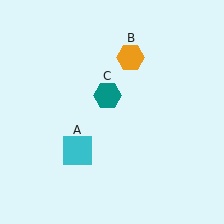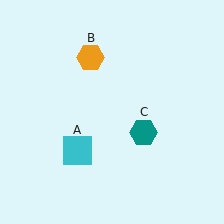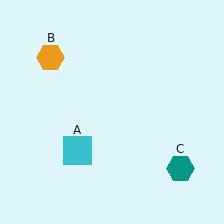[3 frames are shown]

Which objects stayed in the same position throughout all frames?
Cyan square (object A) remained stationary.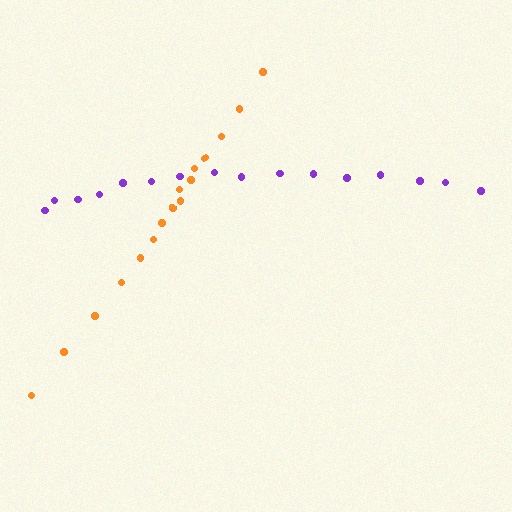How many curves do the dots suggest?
There are 2 distinct paths.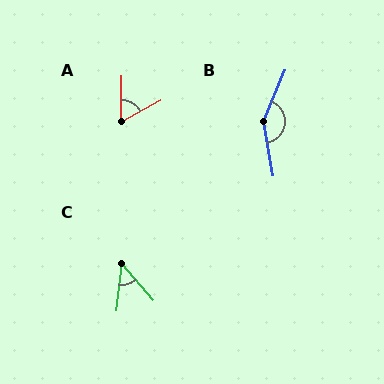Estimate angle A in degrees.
Approximately 61 degrees.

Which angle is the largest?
B, at approximately 147 degrees.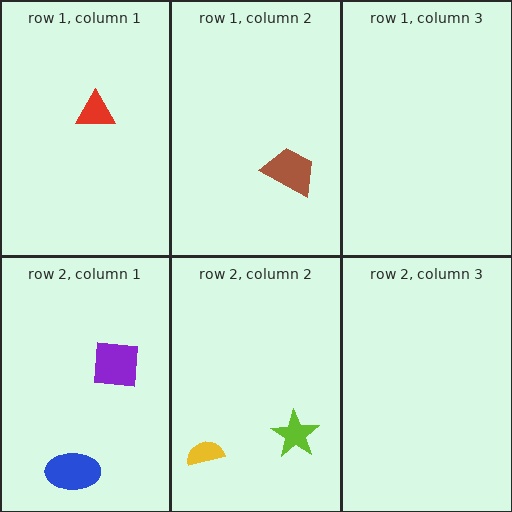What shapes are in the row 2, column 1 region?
The blue ellipse, the purple square.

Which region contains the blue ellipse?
The row 2, column 1 region.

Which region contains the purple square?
The row 2, column 1 region.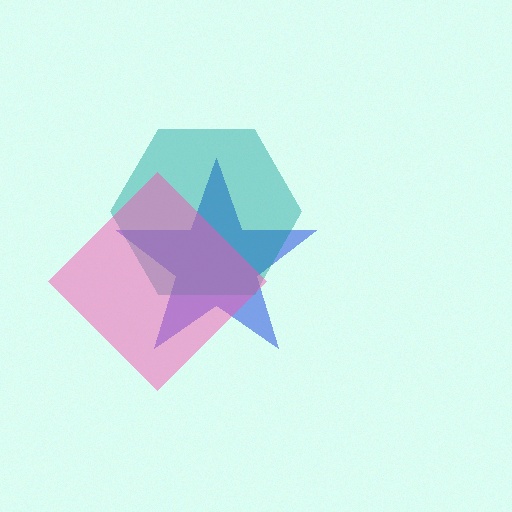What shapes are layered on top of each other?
The layered shapes are: a blue star, a teal hexagon, a pink diamond.